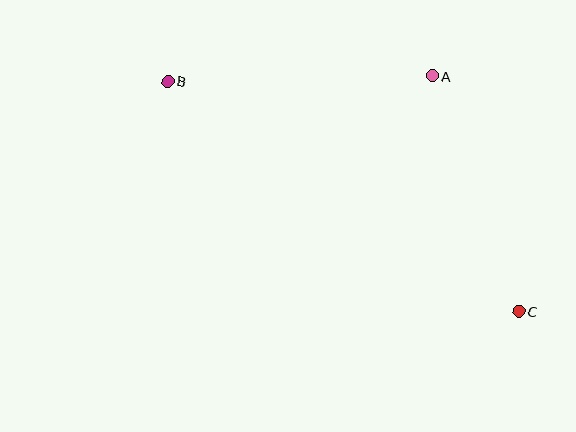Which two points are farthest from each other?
Points B and C are farthest from each other.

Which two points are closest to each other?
Points A and C are closest to each other.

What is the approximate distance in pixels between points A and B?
The distance between A and B is approximately 265 pixels.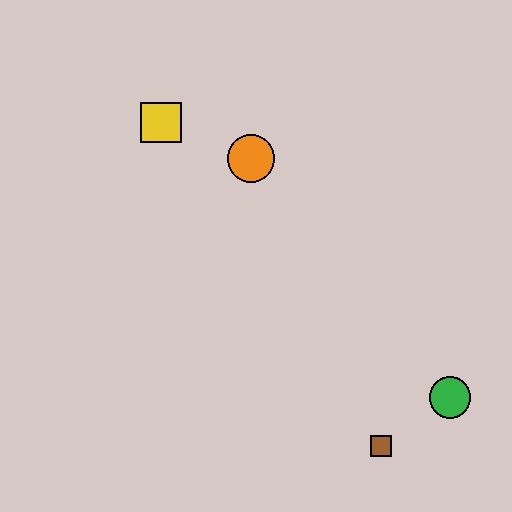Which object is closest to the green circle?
The brown square is closest to the green circle.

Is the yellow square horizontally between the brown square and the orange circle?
No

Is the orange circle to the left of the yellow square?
No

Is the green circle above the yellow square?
No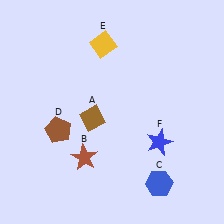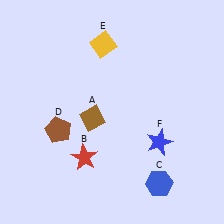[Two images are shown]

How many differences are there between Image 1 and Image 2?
There is 1 difference between the two images.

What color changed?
The star (B) changed from brown in Image 1 to red in Image 2.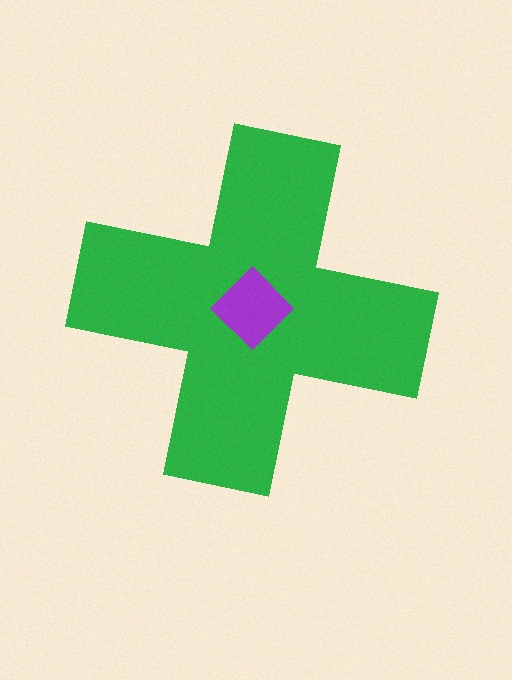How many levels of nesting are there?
2.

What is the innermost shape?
The purple diamond.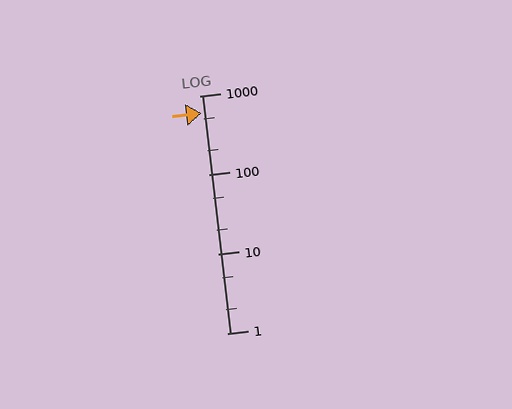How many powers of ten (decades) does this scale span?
The scale spans 3 decades, from 1 to 1000.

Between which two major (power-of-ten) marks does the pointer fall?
The pointer is between 100 and 1000.